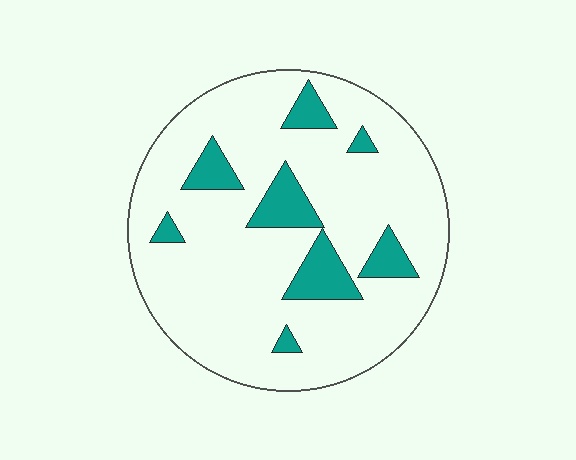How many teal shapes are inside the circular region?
8.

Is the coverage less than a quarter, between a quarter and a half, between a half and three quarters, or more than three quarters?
Less than a quarter.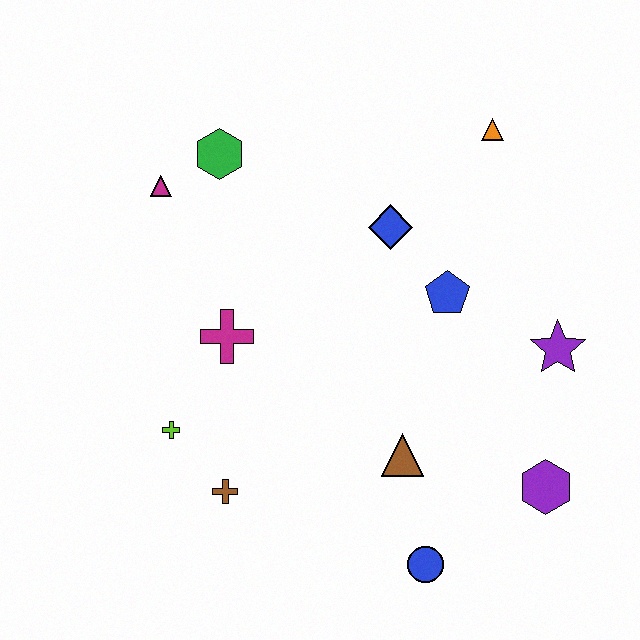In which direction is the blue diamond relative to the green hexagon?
The blue diamond is to the right of the green hexagon.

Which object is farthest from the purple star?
The magenta triangle is farthest from the purple star.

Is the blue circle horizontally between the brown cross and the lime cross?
No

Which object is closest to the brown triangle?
The blue circle is closest to the brown triangle.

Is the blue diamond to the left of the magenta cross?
No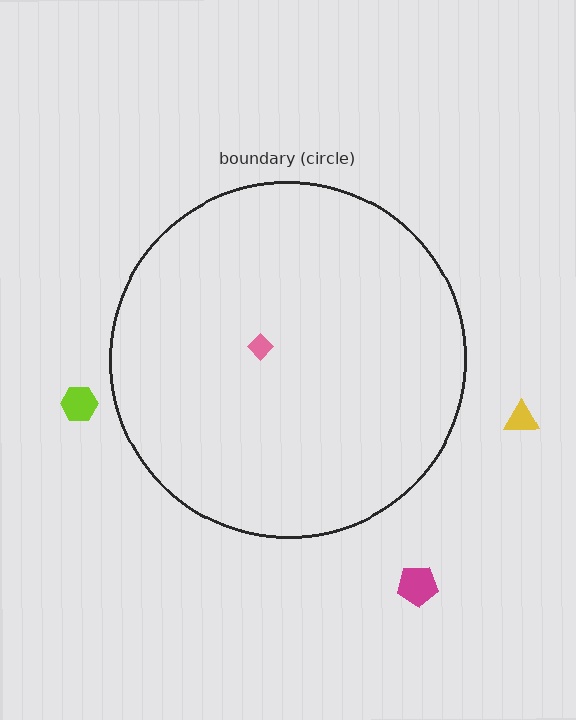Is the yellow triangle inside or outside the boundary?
Outside.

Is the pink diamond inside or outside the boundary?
Inside.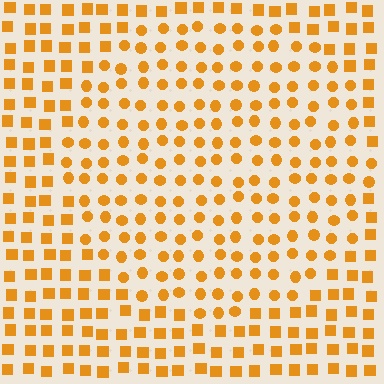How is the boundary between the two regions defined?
The boundary is defined by a change in element shape: circles inside vs. squares outside. All elements share the same color and spacing.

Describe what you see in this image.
The image is filled with small orange elements arranged in a uniform grid. A circle-shaped region contains circles, while the surrounding area contains squares. The boundary is defined purely by the change in element shape.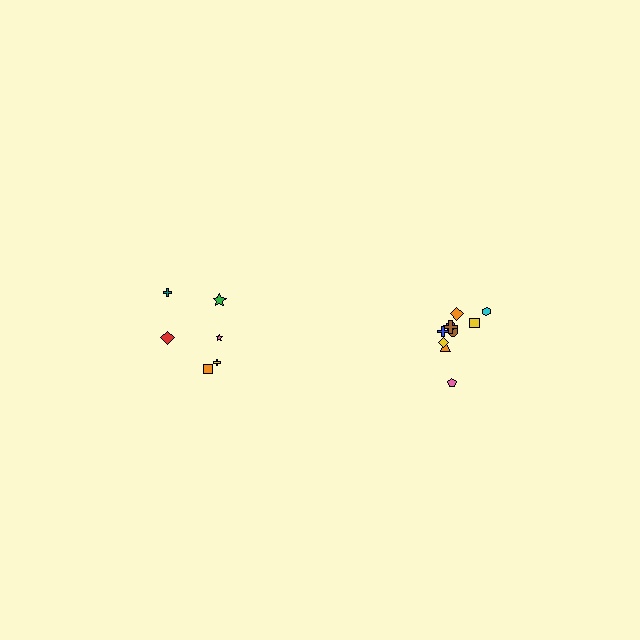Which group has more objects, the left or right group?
The right group.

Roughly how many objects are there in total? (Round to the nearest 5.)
Roughly 15 objects in total.